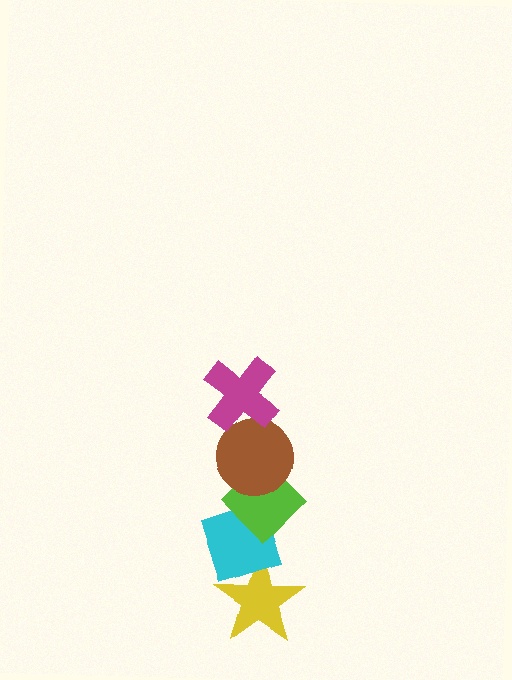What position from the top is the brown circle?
The brown circle is 2nd from the top.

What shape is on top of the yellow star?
The cyan diamond is on top of the yellow star.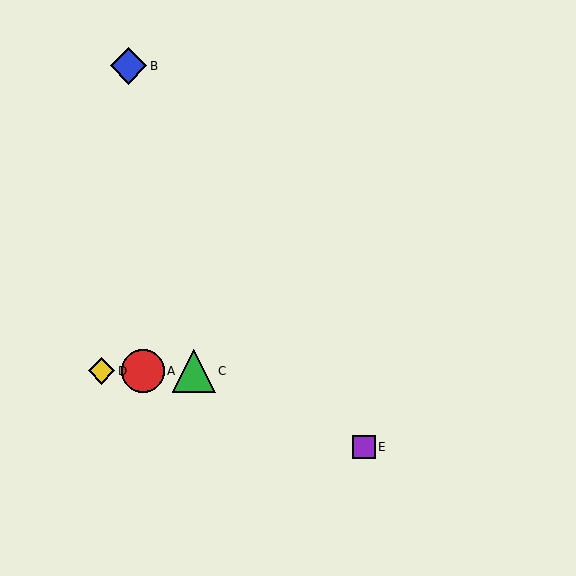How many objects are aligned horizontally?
3 objects (A, C, D) are aligned horizontally.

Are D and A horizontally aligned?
Yes, both are at y≈371.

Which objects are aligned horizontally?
Objects A, C, D are aligned horizontally.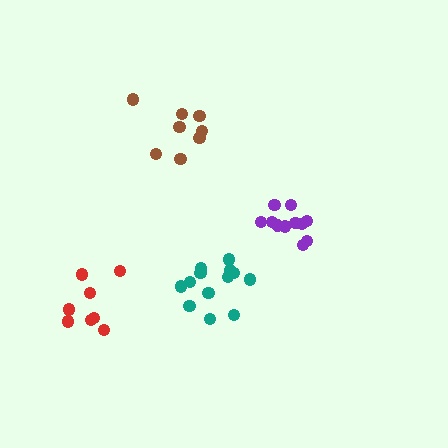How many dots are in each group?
Group 1: 8 dots, Group 2: 11 dots, Group 3: 8 dots, Group 4: 13 dots (40 total).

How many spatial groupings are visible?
There are 4 spatial groupings.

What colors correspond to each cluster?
The clusters are colored: brown, purple, red, teal.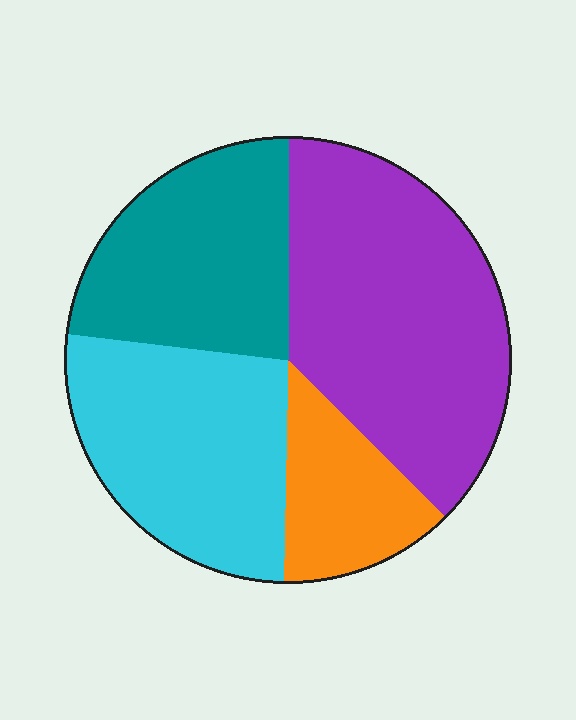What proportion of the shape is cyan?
Cyan covers around 25% of the shape.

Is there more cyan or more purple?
Purple.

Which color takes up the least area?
Orange, at roughly 15%.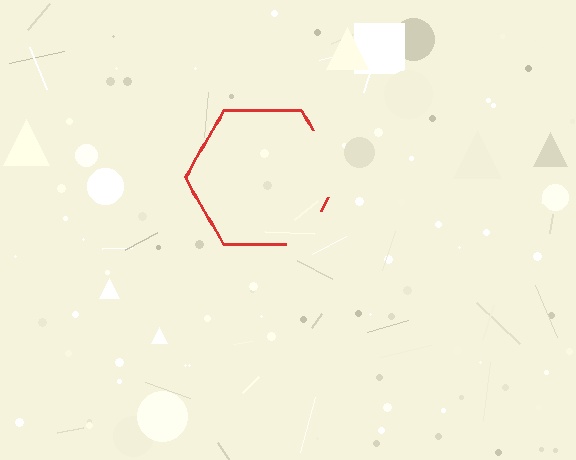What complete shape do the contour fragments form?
The contour fragments form a hexagon.